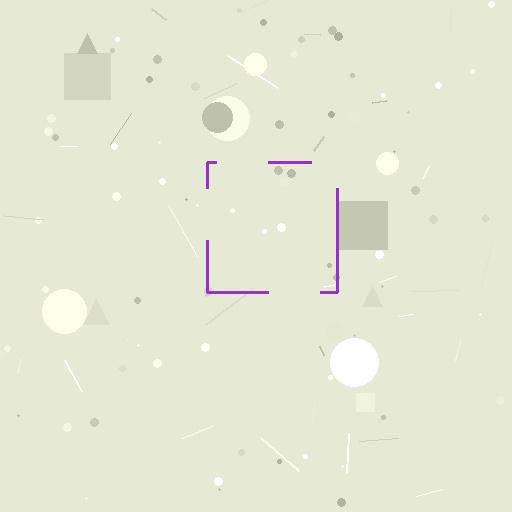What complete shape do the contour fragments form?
The contour fragments form a square.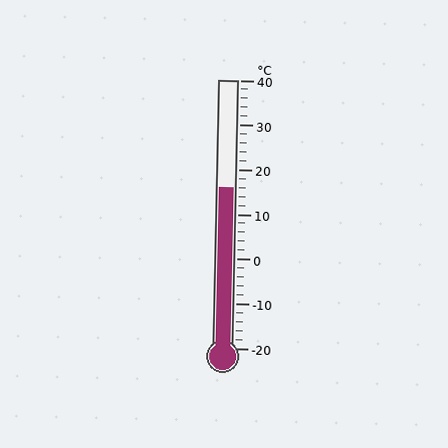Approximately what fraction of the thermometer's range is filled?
The thermometer is filled to approximately 60% of its range.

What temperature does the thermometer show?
The thermometer shows approximately 16°C.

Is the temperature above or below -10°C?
The temperature is above -10°C.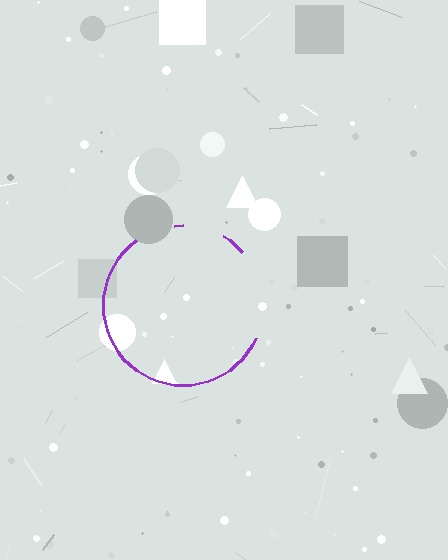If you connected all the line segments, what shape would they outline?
They would outline a circle.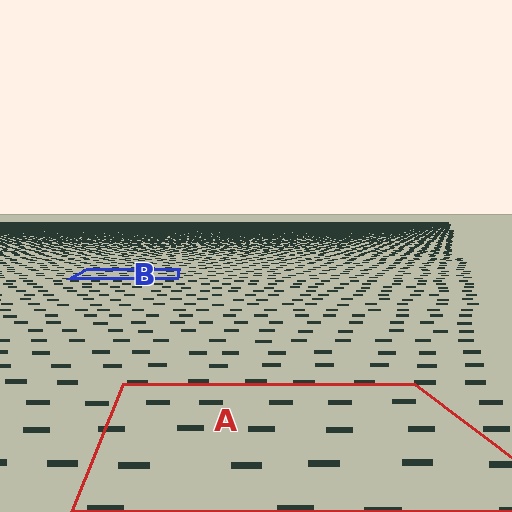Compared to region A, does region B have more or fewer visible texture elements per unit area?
Region B has more texture elements per unit area — they are packed more densely because it is farther away.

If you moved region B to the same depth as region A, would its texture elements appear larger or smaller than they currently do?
They would appear larger. At a closer depth, the same texture elements are projected at a bigger on-screen size.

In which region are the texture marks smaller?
The texture marks are smaller in region B, because it is farther away.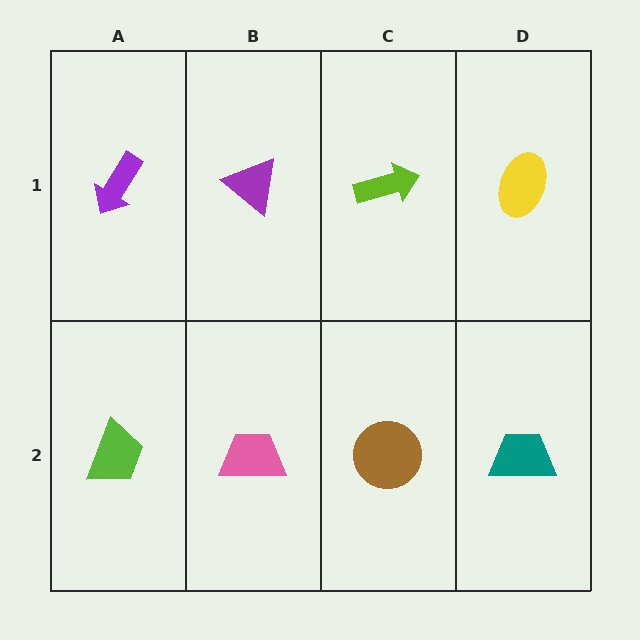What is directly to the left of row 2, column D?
A brown circle.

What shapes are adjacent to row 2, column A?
A purple arrow (row 1, column A), a pink trapezoid (row 2, column B).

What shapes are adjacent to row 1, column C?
A brown circle (row 2, column C), a purple triangle (row 1, column B), a yellow ellipse (row 1, column D).